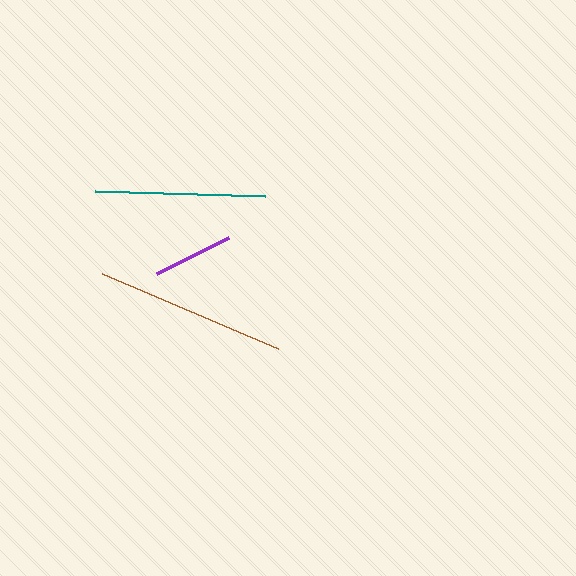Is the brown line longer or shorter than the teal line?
The brown line is longer than the teal line.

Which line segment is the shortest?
The purple line is the shortest at approximately 81 pixels.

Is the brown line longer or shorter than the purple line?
The brown line is longer than the purple line.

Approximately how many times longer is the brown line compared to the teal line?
The brown line is approximately 1.1 times the length of the teal line.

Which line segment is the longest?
The brown line is the longest at approximately 192 pixels.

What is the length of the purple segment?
The purple segment is approximately 81 pixels long.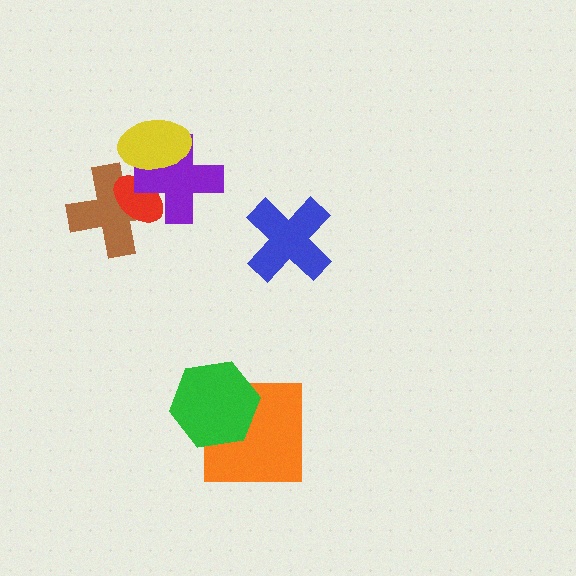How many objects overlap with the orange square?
1 object overlaps with the orange square.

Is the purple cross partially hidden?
Yes, it is partially covered by another shape.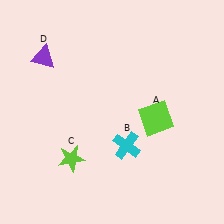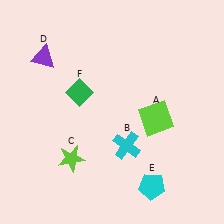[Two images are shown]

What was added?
A cyan pentagon (E), a green diamond (F) were added in Image 2.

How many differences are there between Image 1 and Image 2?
There are 2 differences between the two images.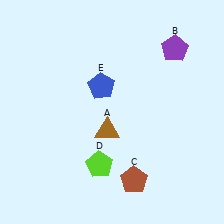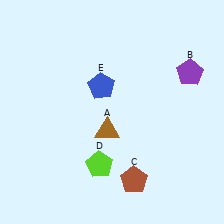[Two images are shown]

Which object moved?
The purple pentagon (B) moved down.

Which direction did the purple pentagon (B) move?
The purple pentagon (B) moved down.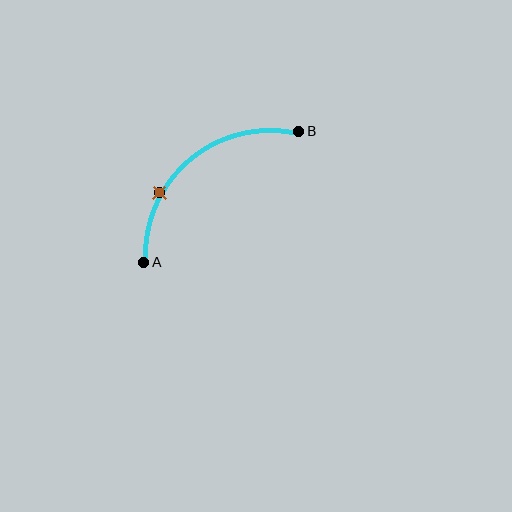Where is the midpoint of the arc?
The arc midpoint is the point on the curve farthest from the straight line joining A and B. It sits above and to the left of that line.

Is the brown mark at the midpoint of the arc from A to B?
No. The brown mark lies on the arc but is closer to endpoint A. The arc midpoint would be at the point on the curve equidistant along the arc from both A and B.